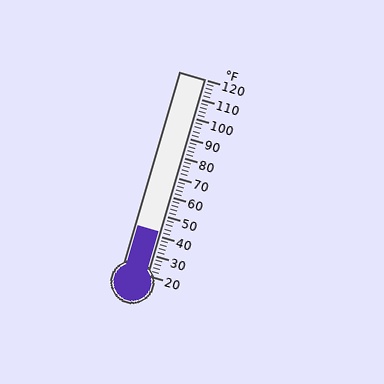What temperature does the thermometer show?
The thermometer shows approximately 42°F.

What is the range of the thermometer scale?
The thermometer scale ranges from 20°F to 120°F.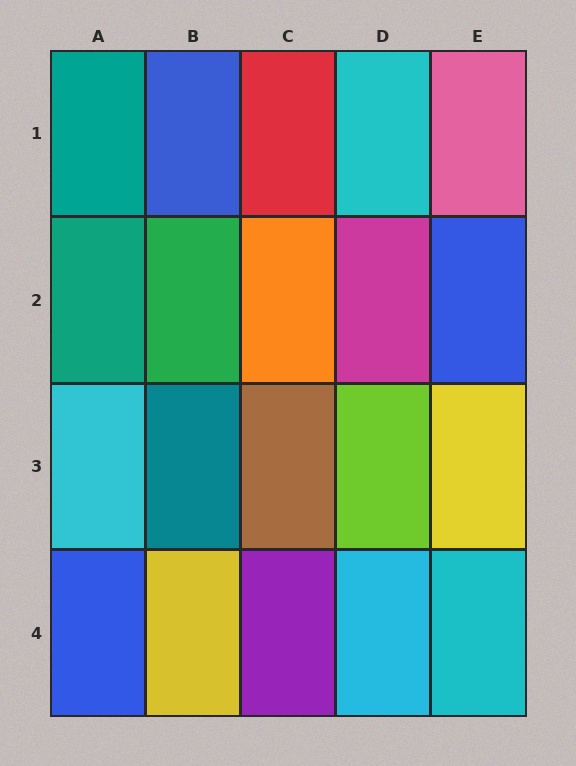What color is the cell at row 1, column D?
Cyan.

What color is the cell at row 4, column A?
Blue.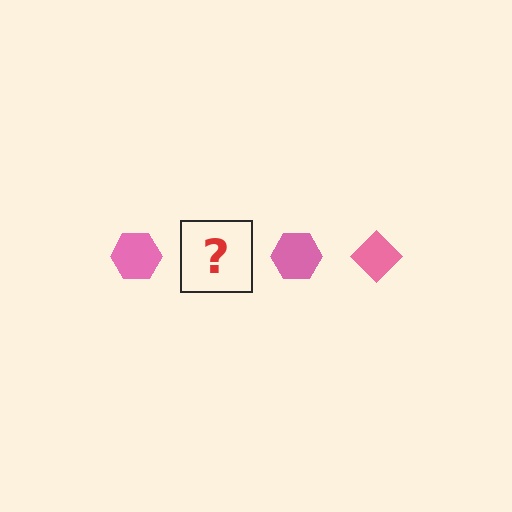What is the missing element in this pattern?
The missing element is a pink diamond.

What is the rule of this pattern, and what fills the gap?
The rule is that the pattern cycles through hexagon, diamond shapes in pink. The gap should be filled with a pink diamond.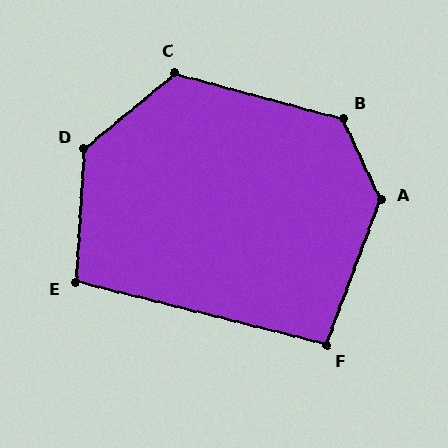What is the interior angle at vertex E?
Approximately 101 degrees (obtuse).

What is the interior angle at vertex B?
Approximately 130 degrees (obtuse).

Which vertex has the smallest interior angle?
F, at approximately 96 degrees.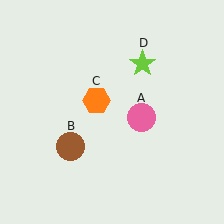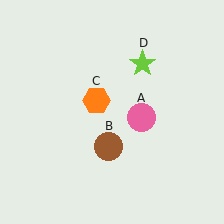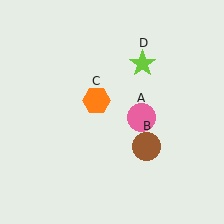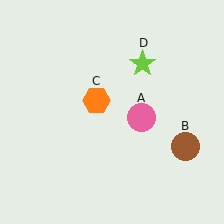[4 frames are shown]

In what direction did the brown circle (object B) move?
The brown circle (object B) moved right.